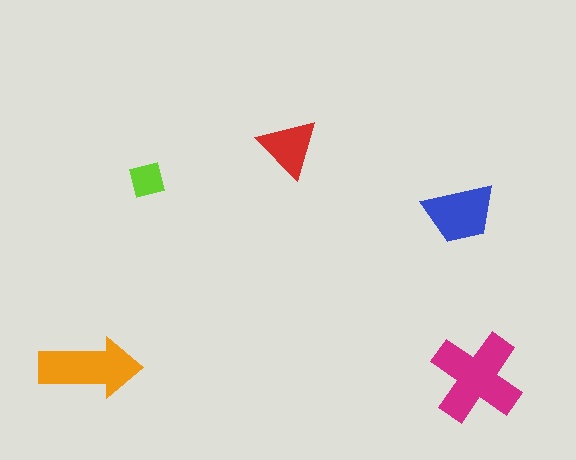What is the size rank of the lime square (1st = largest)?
5th.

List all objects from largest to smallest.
The magenta cross, the orange arrow, the blue trapezoid, the red triangle, the lime square.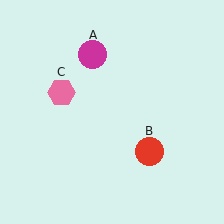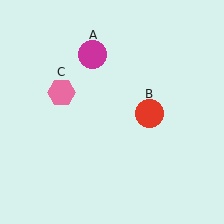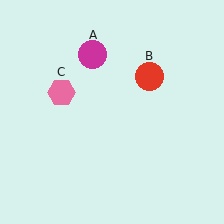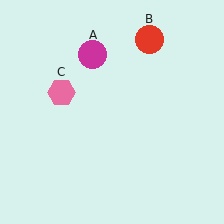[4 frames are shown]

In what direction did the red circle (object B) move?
The red circle (object B) moved up.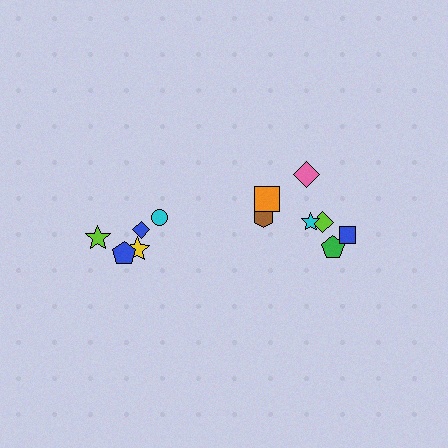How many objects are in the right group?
There are 7 objects.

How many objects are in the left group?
There are 5 objects.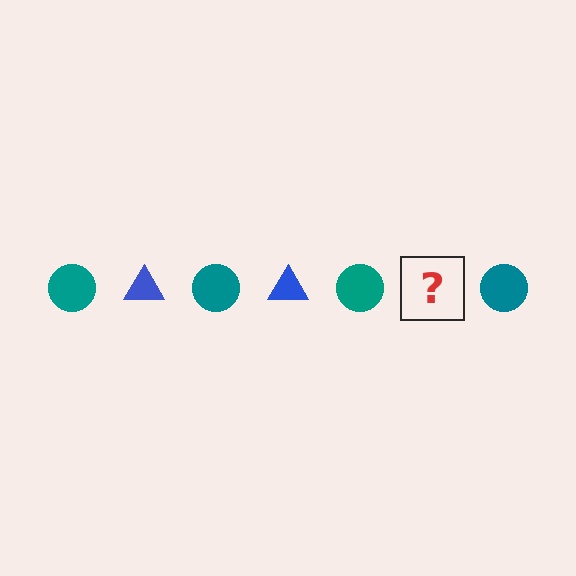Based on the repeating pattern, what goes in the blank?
The blank should be a blue triangle.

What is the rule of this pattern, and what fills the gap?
The rule is that the pattern alternates between teal circle and blue triangle. The gap should be filled with a blue triangle.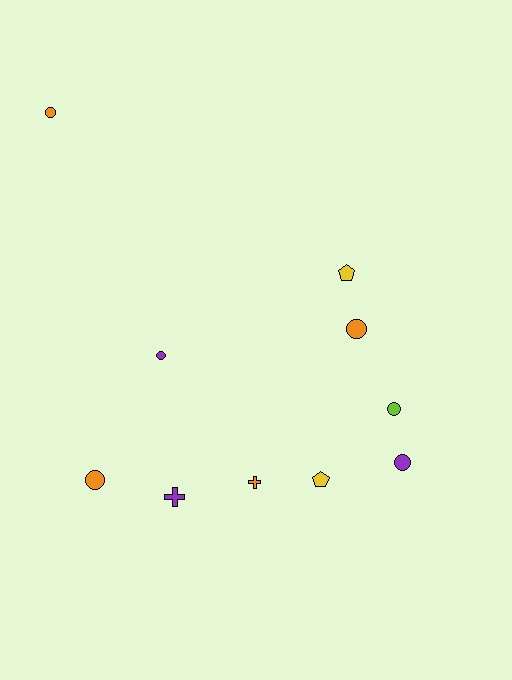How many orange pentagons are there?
There are no orange pentagons.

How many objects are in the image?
There are 10 objects.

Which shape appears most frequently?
Circle, with 6 objects.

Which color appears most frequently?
Orange, with 4 objects.